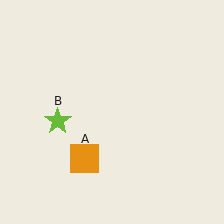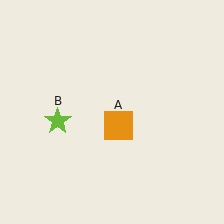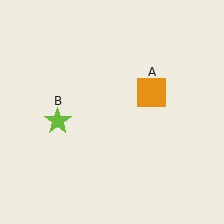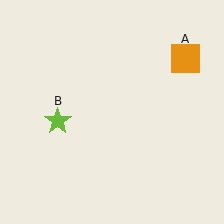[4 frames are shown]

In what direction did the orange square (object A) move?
The orange square (object A) moved up and to the right.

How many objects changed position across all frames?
1 object changed position: orange square (object A).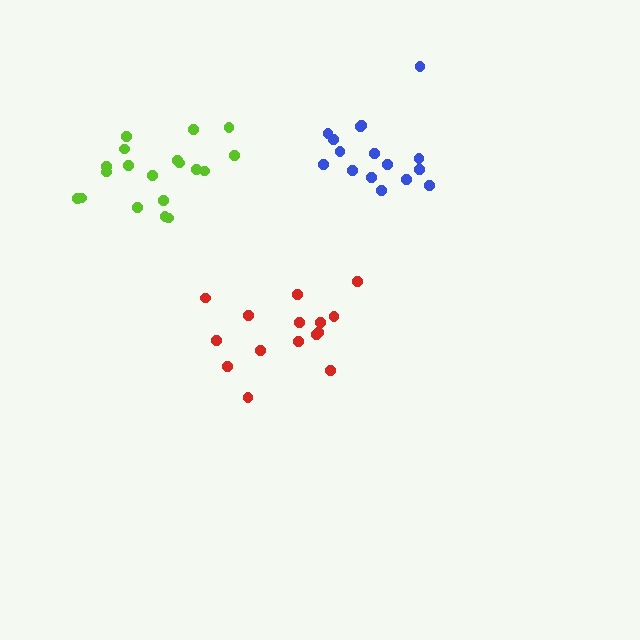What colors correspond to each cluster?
The clusters are colored: red, blue, lime.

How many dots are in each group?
Group 1: 15 dots, Group 2: 16 dots, Group 3: 19 dots (50 total).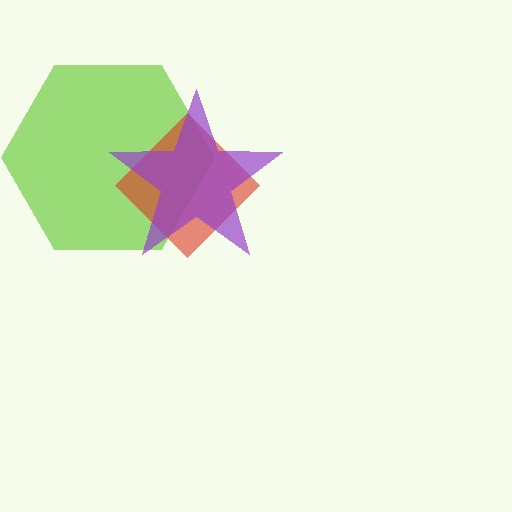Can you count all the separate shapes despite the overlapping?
Yes, there are 3 separate shapes.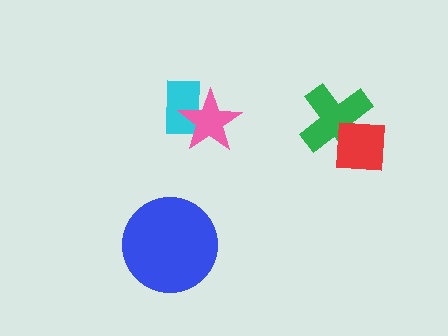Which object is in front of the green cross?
The red square is in front of the green cross.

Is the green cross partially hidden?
Yes, it is partially covered by another shape.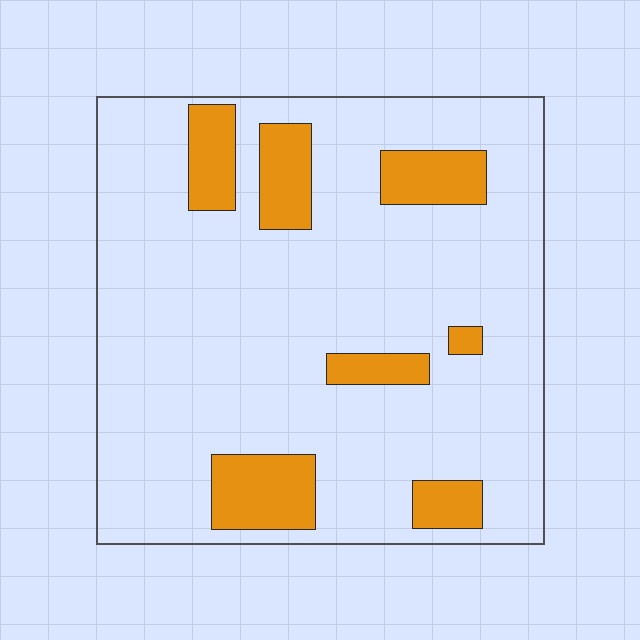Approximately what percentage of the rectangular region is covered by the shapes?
Approximately 15%.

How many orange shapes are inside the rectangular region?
7.